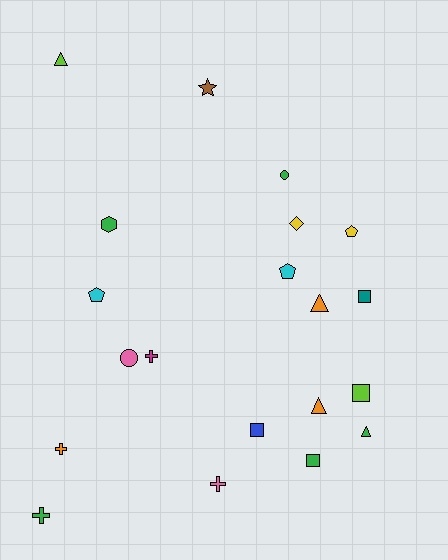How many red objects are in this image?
There are no red objects.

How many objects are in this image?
There are 20 objects.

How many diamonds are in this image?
There is 1 diamond.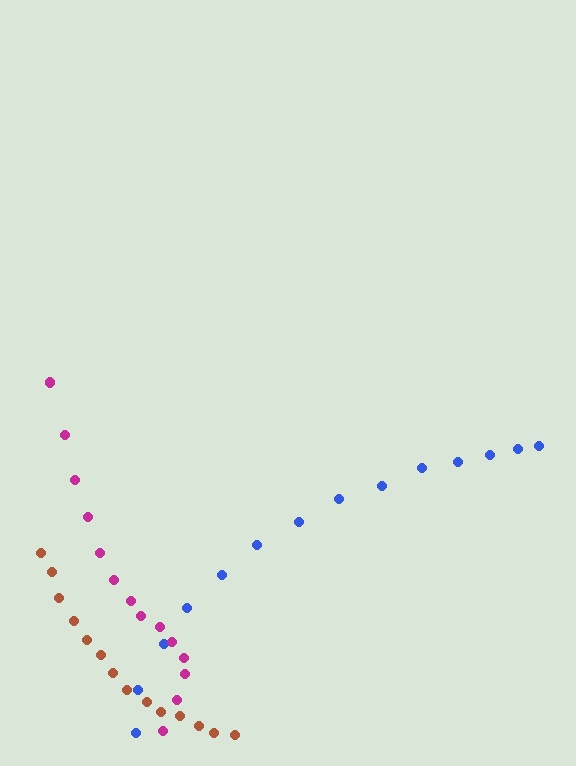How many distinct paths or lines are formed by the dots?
There are 3 distinct paths.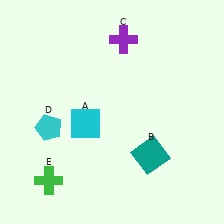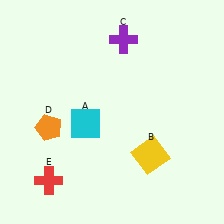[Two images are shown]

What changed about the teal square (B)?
In Image 1, B is teal. In Image 2, it changed to yellow.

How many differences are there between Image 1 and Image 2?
There are 3 differences between the two images.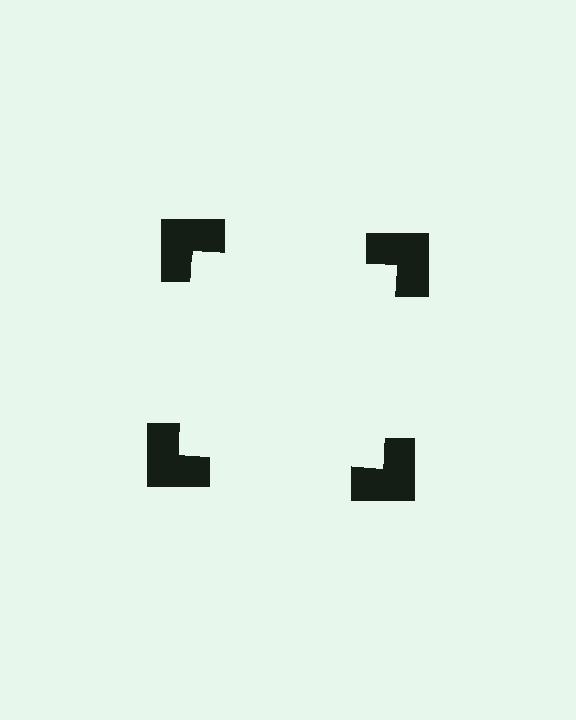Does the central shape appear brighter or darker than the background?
It typically appears slightly brighter than the background, even though no actual brightness change is drawn.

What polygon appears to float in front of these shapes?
An illusory square — its edges are inferred from the aligned wedge cuts in the notched squares, not physically drawn.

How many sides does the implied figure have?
4 sides.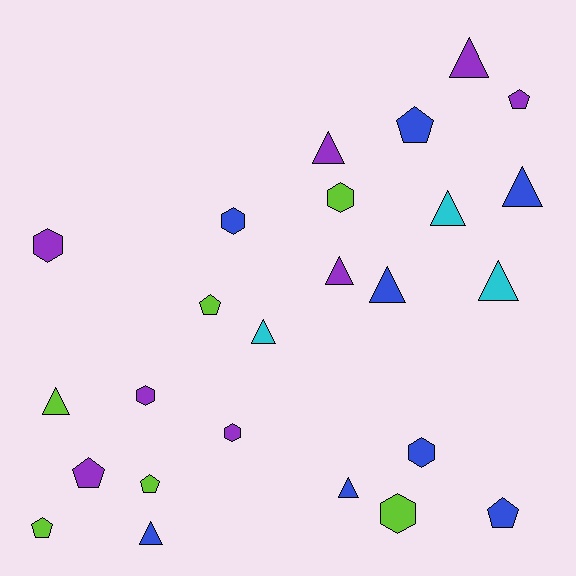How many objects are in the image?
There are 25 objects.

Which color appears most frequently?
Blue, with 8 objects.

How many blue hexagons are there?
There are 2 blue hexagons.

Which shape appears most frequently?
Triangle, with 11 objects.